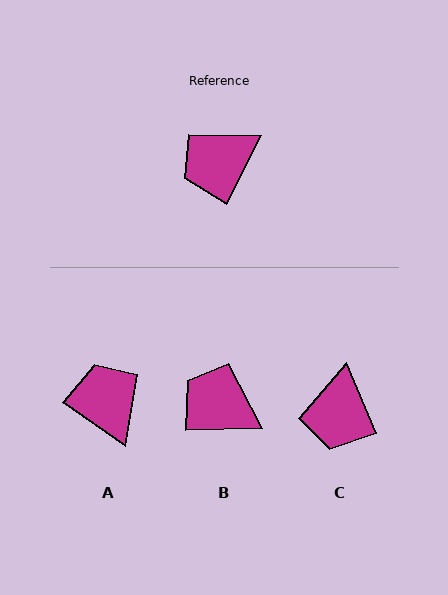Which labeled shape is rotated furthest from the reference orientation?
A, about 98 degrees away.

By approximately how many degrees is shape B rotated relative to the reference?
Approximately 61 degrees clockwise.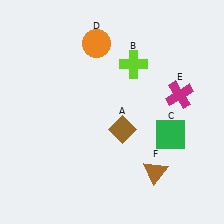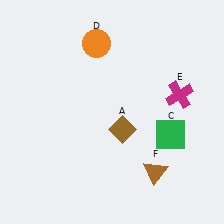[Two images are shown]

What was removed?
The lime cross (B) was removed in Image 2.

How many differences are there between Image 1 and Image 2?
There is 1 difference between the two images.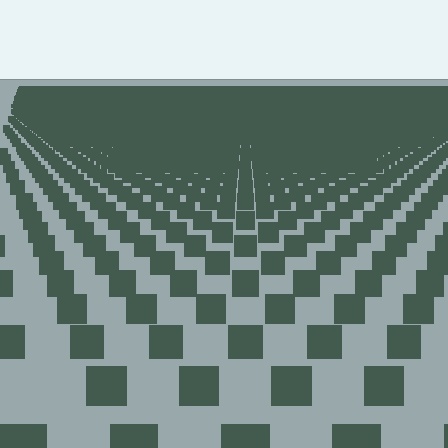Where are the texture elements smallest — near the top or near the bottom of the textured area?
Near the top.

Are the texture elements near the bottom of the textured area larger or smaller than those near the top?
Larger. Near the bottom, elements are closer to the viewer and appear at a bigger on-screen size.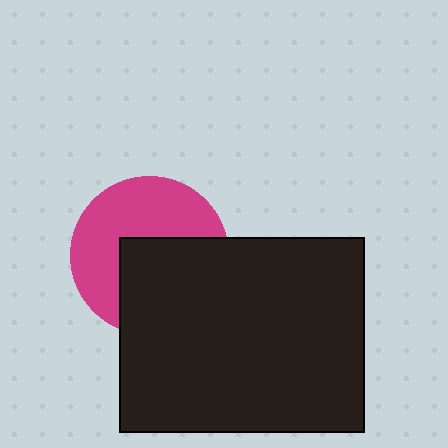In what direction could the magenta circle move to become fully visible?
The magenta circle could move toward the upper-left. That would shift it out from behind the black rectangle entirely.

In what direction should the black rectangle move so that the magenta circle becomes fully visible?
The black rectangle should move toward the lower-right. That is the shortest direction to clear the overlap and leave the magenta circle fully visible.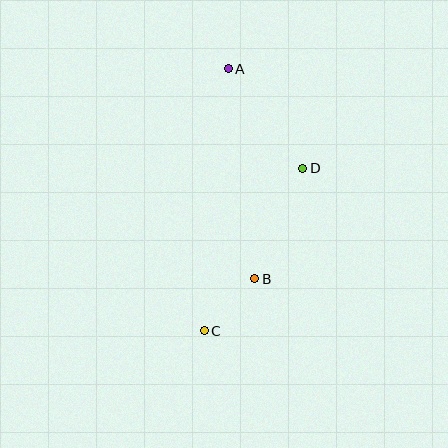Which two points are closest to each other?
Points B and C are closest to each other.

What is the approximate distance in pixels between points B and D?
The distance between B and D is approximately 121 pixels.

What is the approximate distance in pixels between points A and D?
The distance between A and D is approximately 125 pixels.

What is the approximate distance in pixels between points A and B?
The distance between A and B is approximately 212 pixels.